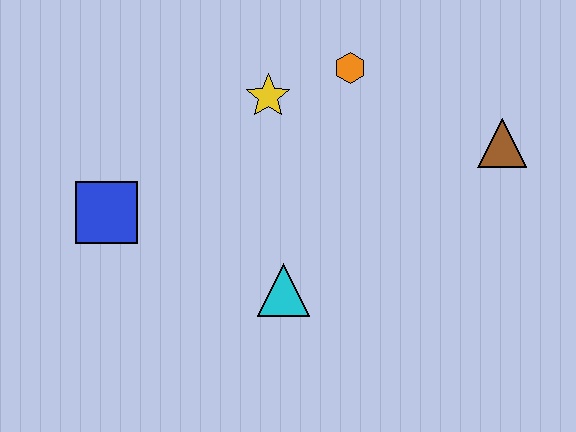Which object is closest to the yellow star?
The orange hexagon is closest to the yellow star.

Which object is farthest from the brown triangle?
The blue square is farthest from the brown triangle.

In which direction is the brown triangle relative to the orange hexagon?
The brown triangle is to the right of the orange hexagon.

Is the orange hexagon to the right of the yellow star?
Yes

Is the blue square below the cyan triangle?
No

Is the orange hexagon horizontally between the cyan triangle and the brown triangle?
Yes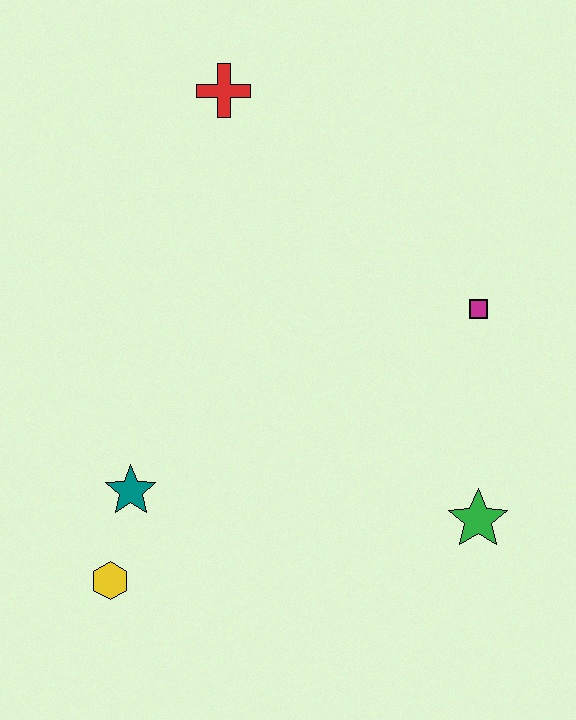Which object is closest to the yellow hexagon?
The teal star is closest to the yellow hexagon.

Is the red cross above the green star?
Yes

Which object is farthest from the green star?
The red cross is farthest from the green star.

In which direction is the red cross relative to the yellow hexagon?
The red cross is above the yellow hexagon.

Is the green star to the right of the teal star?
Yes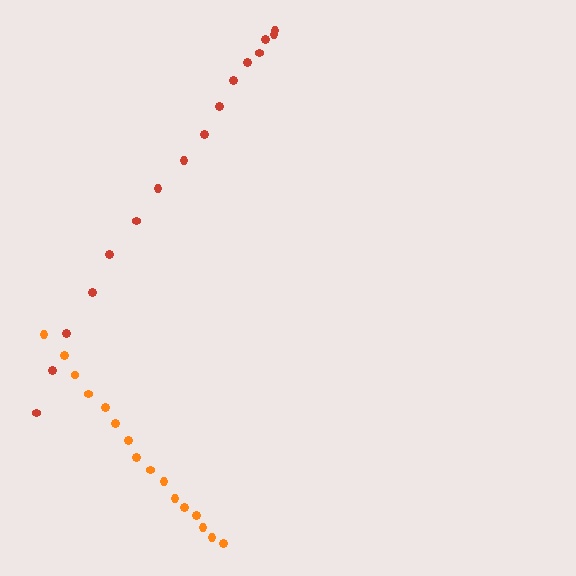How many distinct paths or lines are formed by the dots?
There are 2 distinct paths.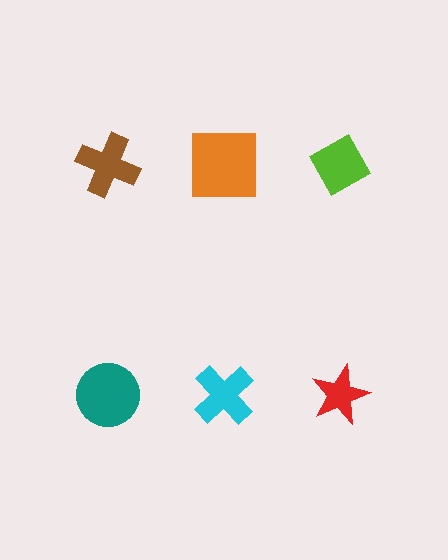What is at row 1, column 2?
An orange square.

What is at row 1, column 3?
A lime diamond.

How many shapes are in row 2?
3 shapes.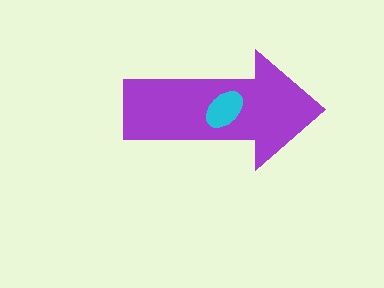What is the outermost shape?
The purple arrow.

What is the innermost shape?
The cyan ellipse.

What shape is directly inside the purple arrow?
The cyan ellipse.